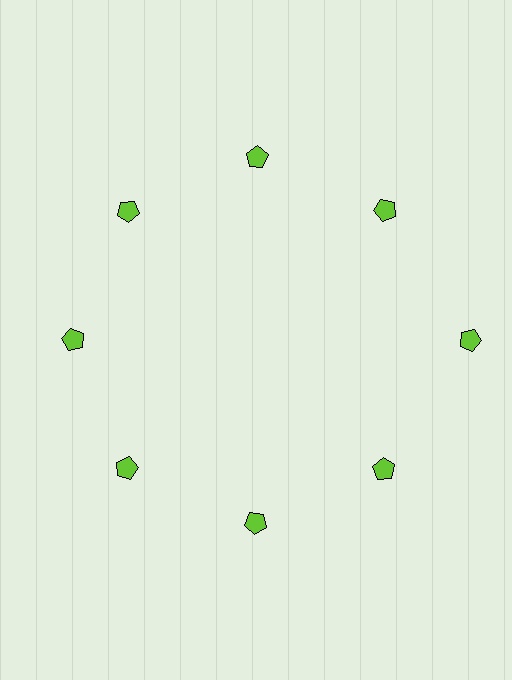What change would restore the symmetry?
The symmetry would be restored by moving it inward, back onto the ring so that all 8 pentagons sit at equal angles and equal distance from the center.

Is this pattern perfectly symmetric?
No. The 8 lime pentagons are arranged in a ring, but one element near the 3 o'clock position is pushed outward from the center, breaking the 8-fold rotational symmetry.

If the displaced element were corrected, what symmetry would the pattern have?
It would have 8-fold rotational symmetry — the pattern would map onto itself every 45 degrees.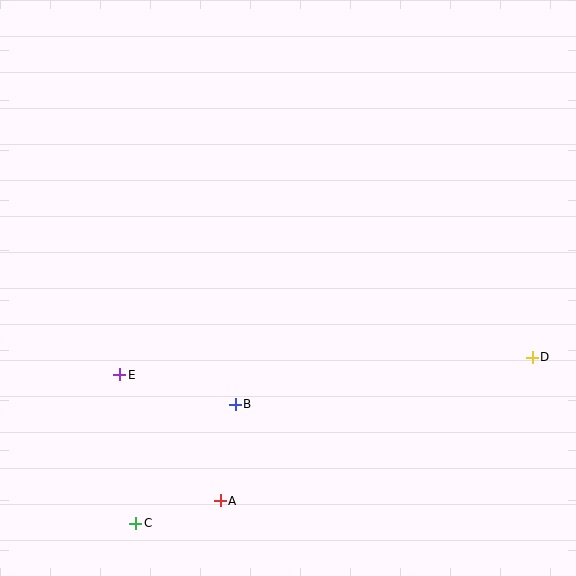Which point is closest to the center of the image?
Point B at (235, 404) is closest to the center.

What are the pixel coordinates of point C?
Point C is at (136, 523).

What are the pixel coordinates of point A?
Point A is at (220, 501).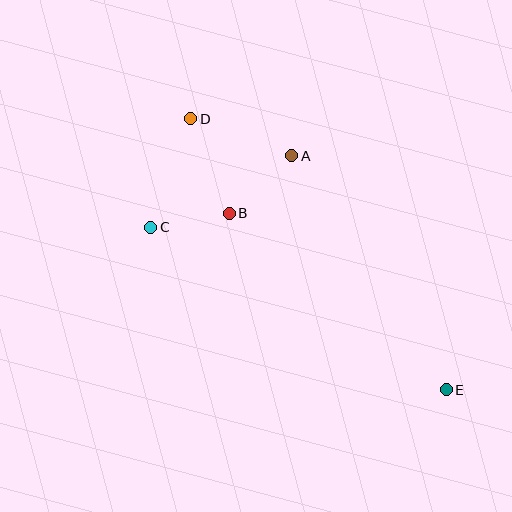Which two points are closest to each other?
Points B and C are closest to each other.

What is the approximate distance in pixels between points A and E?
The distance between A and E is approximately 280 pixels.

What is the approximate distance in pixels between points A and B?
The distance between A and B is approximately 85 pixels.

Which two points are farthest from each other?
Points D and E are farthest from each other.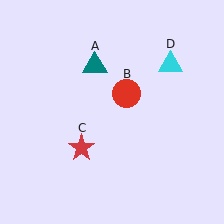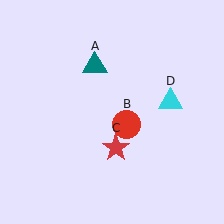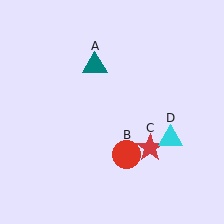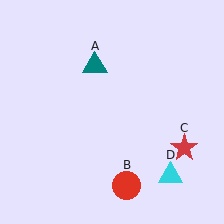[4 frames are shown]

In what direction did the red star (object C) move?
The red star (object C) moved right.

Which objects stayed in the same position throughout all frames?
Teal triangle (object A) remained stationary.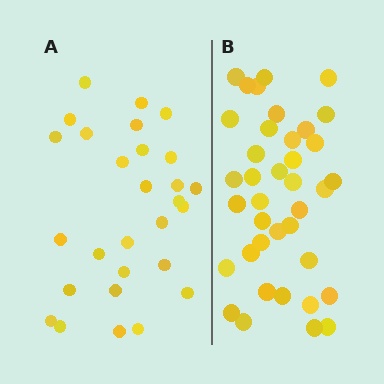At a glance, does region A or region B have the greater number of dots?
Region B (the right region) has more dots.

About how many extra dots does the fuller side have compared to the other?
Region B has roughly 10 or so more dots than region A.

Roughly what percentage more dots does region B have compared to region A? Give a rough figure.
About 35% more.